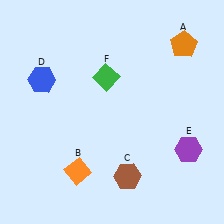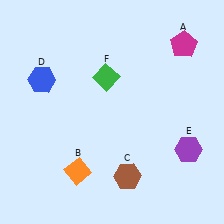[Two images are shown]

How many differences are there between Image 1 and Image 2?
There is 1 difference between the two images.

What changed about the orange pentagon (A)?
In Image 1, A is orange. In Image 2, it changed to magenta.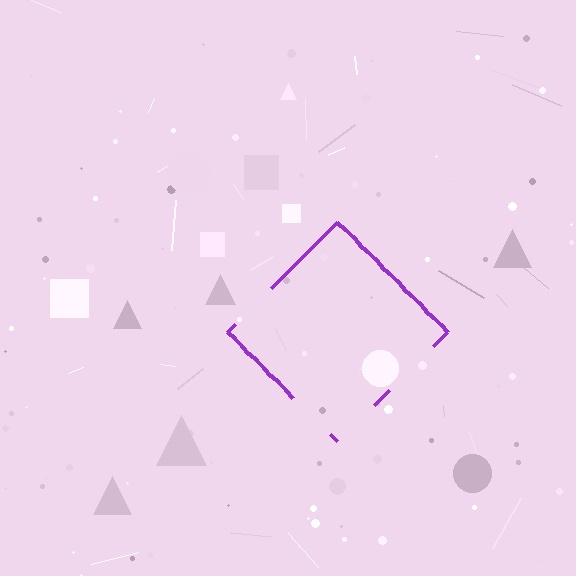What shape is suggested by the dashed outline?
The dashed outline suggests a diamond.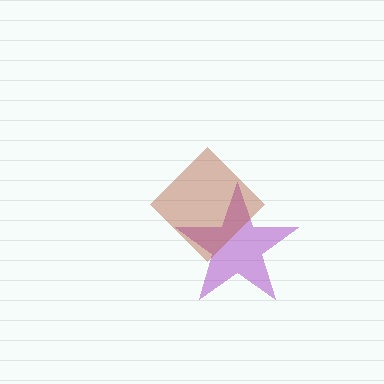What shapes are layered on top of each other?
The layered shapes are: a purple star, a brown diamond.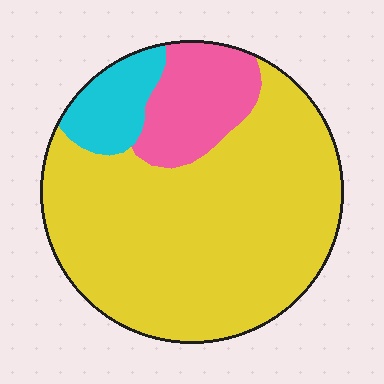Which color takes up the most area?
Yellow, at roughly 75%.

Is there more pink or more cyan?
Pink.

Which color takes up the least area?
Cyan, at roughly 10%.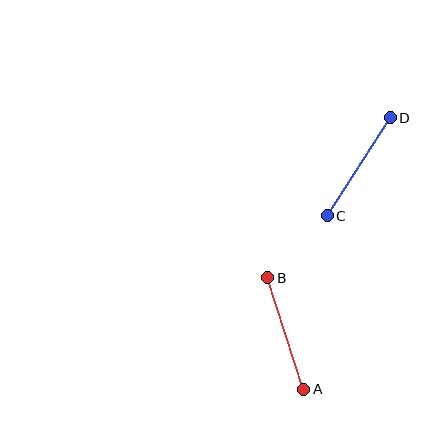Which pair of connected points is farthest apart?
Points A and B are farthest apart.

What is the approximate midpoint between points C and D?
The midpoint is at approximately (359, 167) pixels.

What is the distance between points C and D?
The distance is approximately 116 pixels.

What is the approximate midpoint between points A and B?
The midpoint is at approximately (286, 333) pixels.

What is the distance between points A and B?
The distance is approximately 117 pixels.